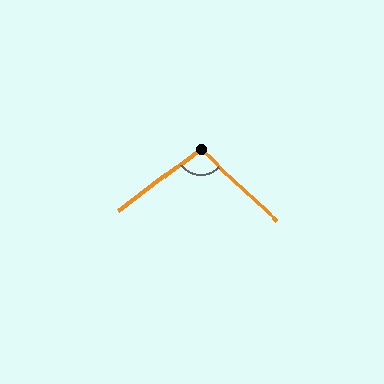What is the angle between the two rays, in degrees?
Approximately 100 degrees.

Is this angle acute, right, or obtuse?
It is obtuse.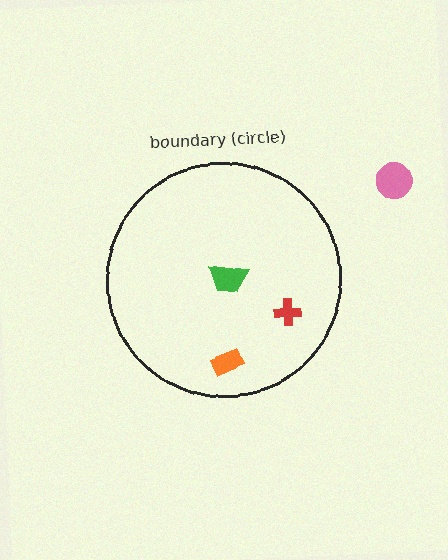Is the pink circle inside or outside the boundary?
Outside.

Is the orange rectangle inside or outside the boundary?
Inside.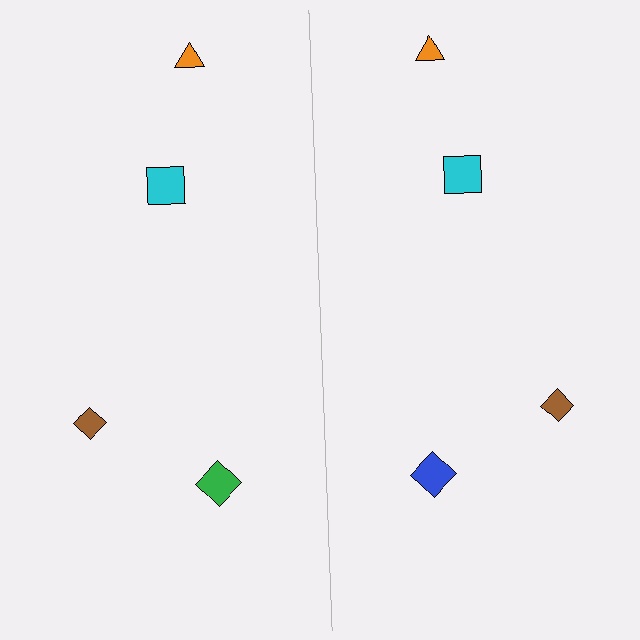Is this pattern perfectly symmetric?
No, the pattern is not perfectly symmetric. The blue diamond on the right side breaks the symmetry — its mirror counterpart is green.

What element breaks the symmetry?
The blue diamond on the right side breaks the symmetry — its mirror counterpart is green.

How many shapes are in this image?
There are 8 shapes in this image.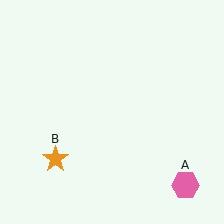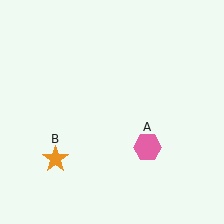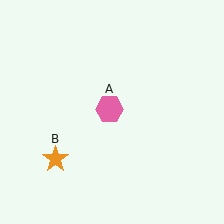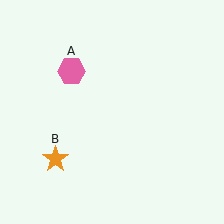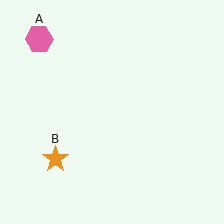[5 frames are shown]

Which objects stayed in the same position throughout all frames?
Orange star (object B) remained stationary.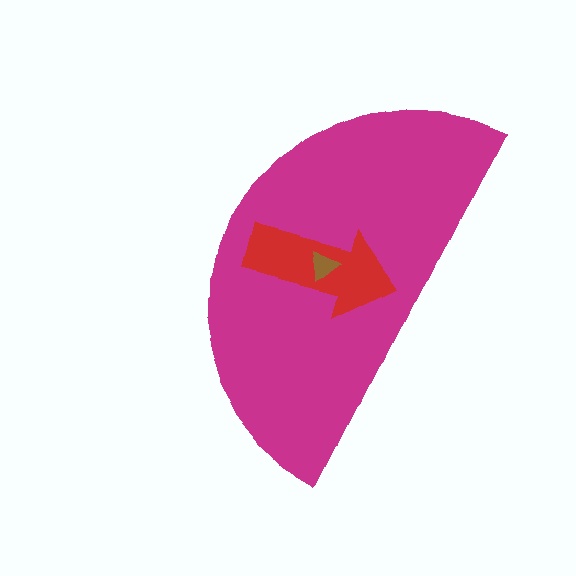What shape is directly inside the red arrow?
The brown triangle.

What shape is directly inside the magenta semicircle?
The red arrow.